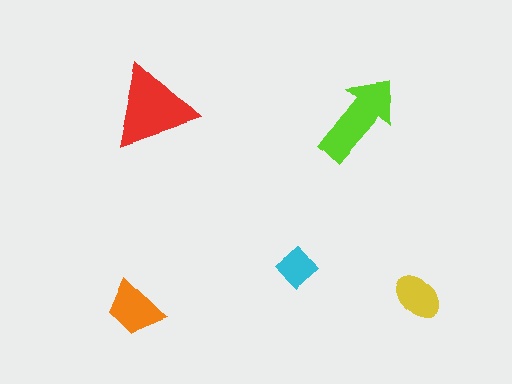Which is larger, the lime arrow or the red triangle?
The red triangle.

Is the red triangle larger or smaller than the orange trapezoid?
Larger.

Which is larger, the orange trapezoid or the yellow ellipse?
The orange trapezoid.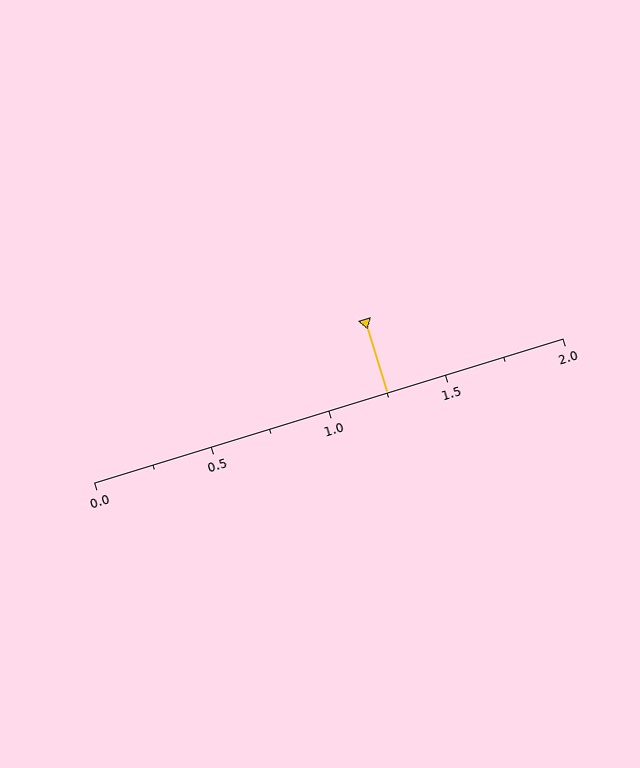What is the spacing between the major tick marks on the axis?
The major ticks are spaced 0.5 apart.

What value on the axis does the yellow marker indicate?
The marker indicates approximately 1.25.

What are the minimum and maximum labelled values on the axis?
The axis runs from 0.0 to 2.0.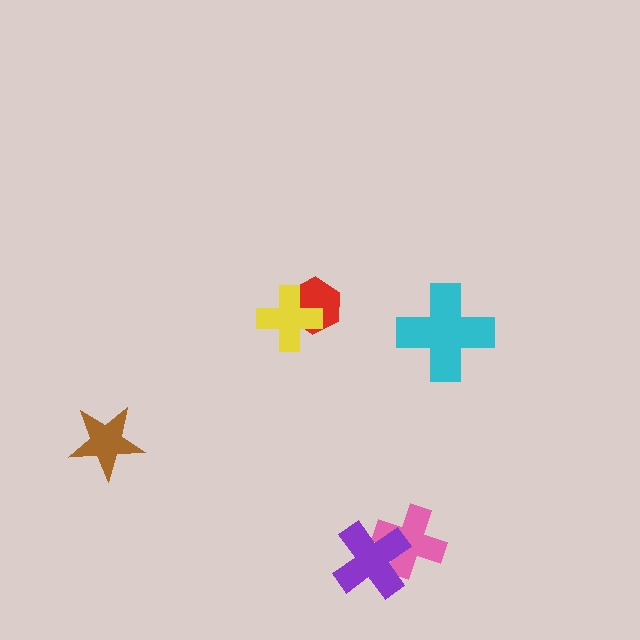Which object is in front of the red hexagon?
The yellow cross is in front of the red hexagon.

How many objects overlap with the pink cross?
1 object overlaps with the pink cross.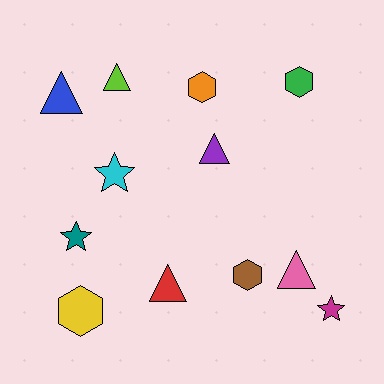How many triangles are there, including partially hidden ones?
There are 5 triangles.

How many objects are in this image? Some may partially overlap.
There are 12 objects.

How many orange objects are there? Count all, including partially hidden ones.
There is 1 orange object.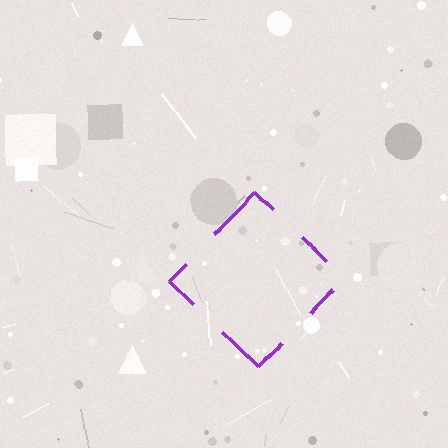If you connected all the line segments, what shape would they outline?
They would outline a diamond.